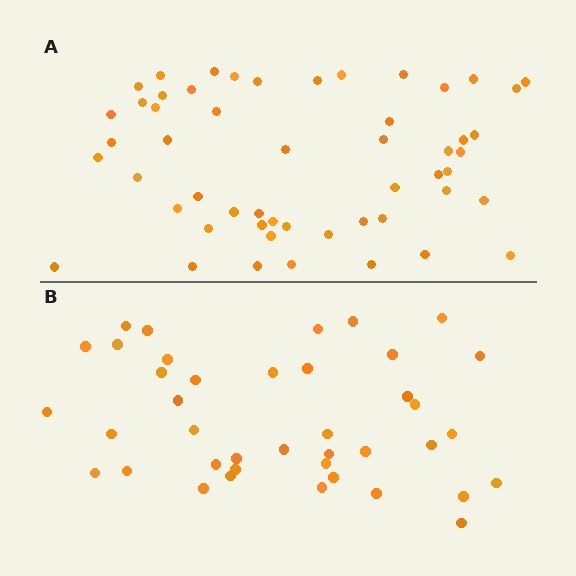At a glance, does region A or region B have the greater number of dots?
Region A (the top region) has more dots.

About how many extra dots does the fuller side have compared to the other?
Region A has approximately 15 more dots than region B.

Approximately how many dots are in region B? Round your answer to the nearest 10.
About 40 dots.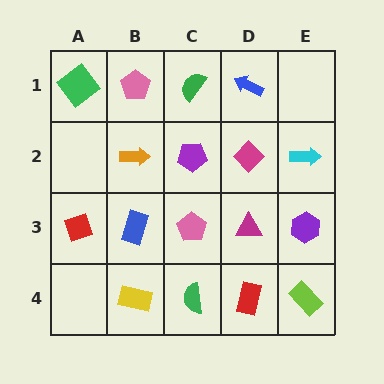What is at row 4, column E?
A lime rectangle.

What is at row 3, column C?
A pink pentagon.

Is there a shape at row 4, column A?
No, that cell is empty.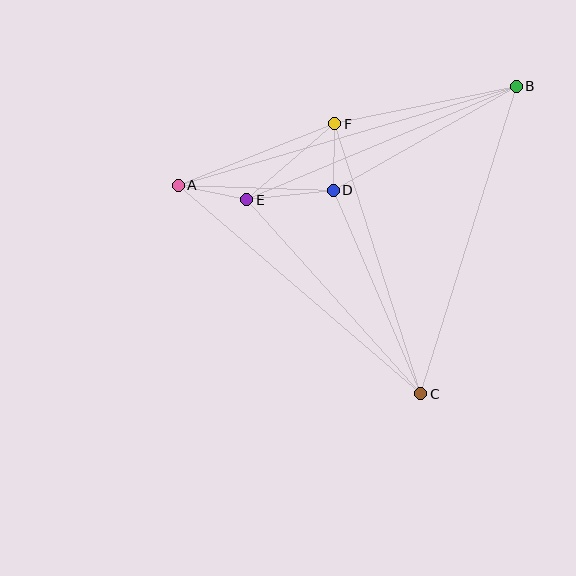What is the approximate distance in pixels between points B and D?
The distance between B and D is approximately 210 pixels.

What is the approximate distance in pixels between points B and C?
The distance between B and C is approximately 322 pixels.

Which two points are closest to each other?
Points D and F are closest to each other.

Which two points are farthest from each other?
Points A and B are farthest from each other.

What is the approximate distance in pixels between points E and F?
The distance between E and F is approximately 116 pixels.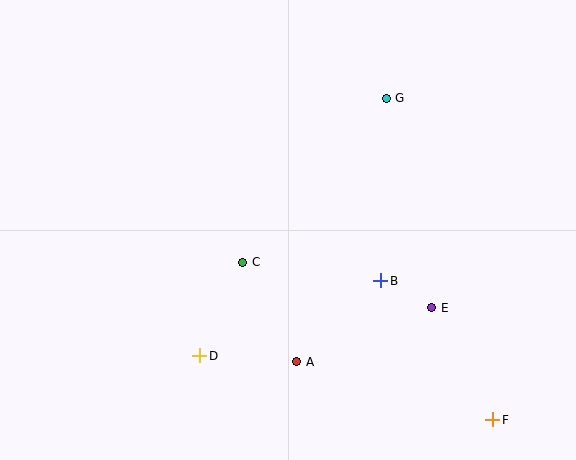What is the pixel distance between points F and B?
The distance between F and B is 178 pixels.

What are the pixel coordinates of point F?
Point F is at (493, 420).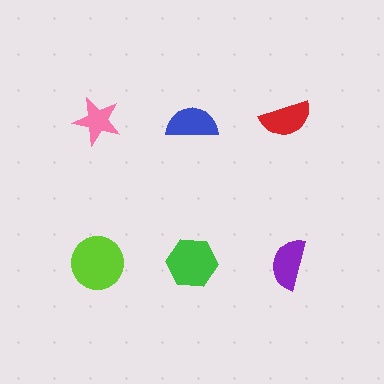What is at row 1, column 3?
A red semicircle.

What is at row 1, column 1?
A pink star.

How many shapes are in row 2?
3 shapes.